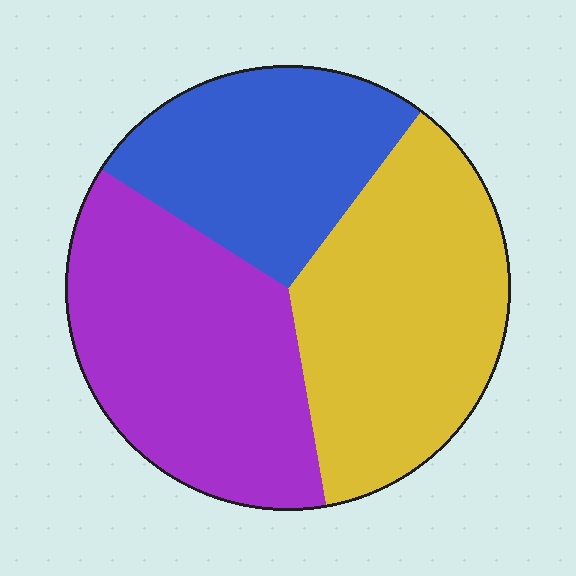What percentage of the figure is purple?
Purple takes up about three eighths (3/8) of the figure.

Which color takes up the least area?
Blue, at roughly 25%.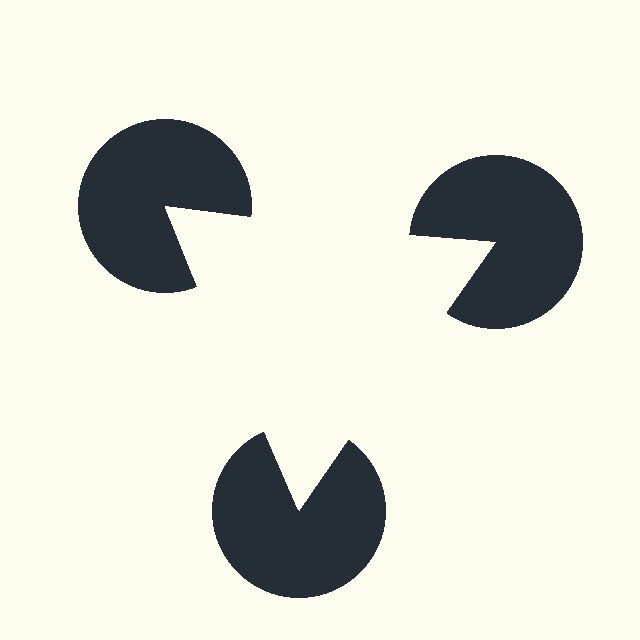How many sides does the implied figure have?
3 sides.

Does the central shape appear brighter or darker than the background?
It typically appears slightly brighter than the background, even though no actual brightness change is drawn.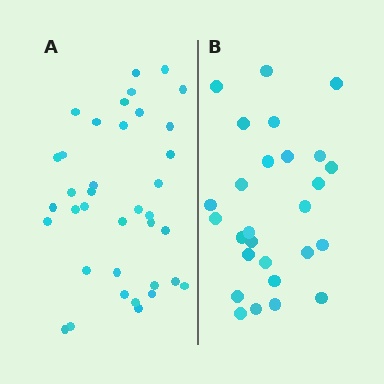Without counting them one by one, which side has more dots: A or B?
Region A (the left region) has more dots.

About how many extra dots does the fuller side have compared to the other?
Region A has roughly 10 or so more dots than region B.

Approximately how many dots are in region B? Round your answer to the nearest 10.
About 30 dots. (The exact count is 27, which rounds to 30.)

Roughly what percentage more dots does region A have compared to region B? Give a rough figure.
About 35% more.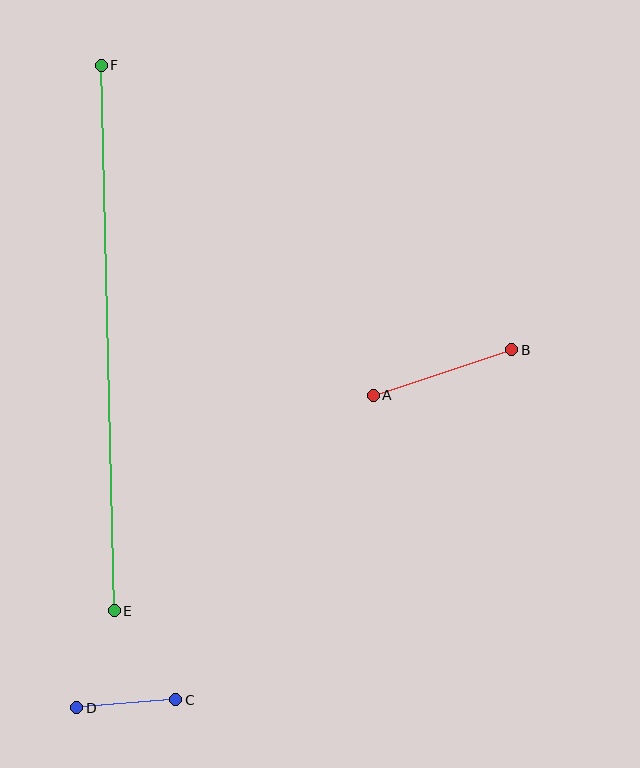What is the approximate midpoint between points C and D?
The midpoint is at approximately (126, 704) pixels.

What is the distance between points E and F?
The distance is approximately 546 pixels.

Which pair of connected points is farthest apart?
Points E and F are farthest apart.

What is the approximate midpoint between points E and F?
The midpoint is at approximately (108, 338) pixels.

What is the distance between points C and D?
The distance is approximately 99 pixels.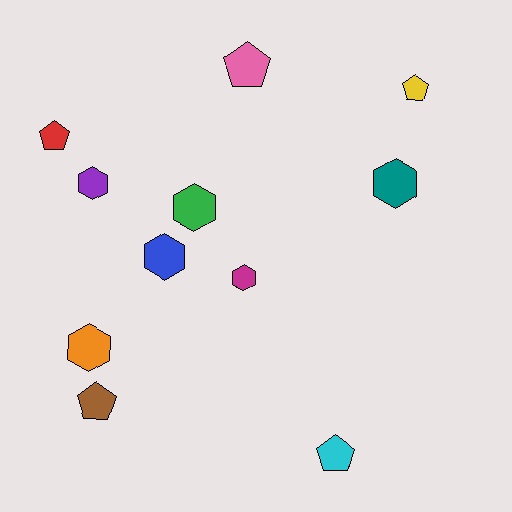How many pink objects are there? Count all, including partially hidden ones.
There is 1 pink object.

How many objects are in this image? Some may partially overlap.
There are 11 objects.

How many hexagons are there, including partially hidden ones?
There are 6 hexagons.